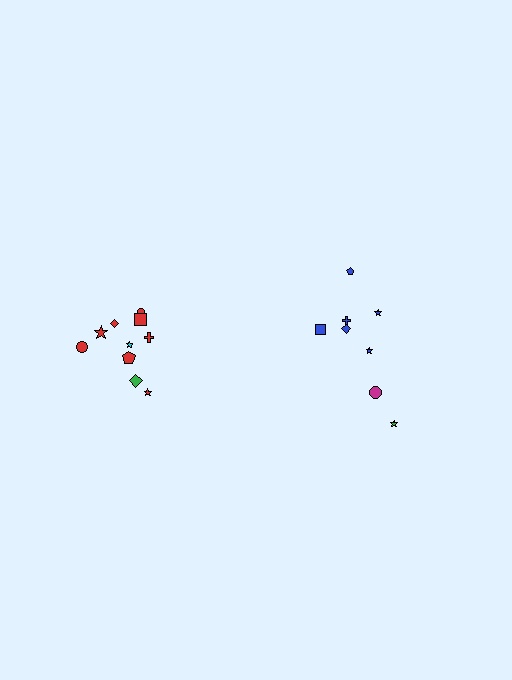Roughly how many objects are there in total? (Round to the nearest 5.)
Roughly 20 objects in total.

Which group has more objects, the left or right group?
The left group.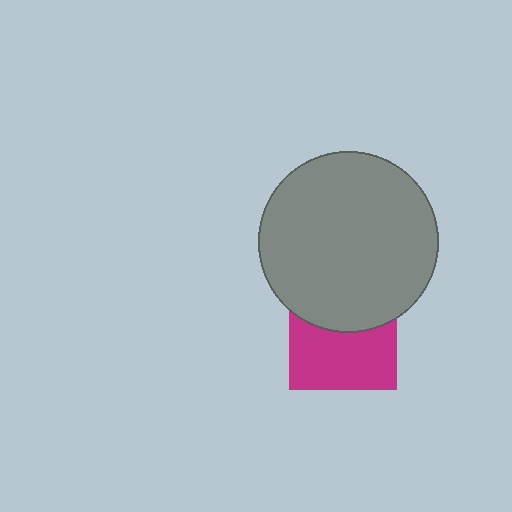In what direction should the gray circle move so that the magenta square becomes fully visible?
The gray circle should move up. That is the shortest direction to clear the overlap and leave the magenta square fully visible.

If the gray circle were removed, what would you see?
You would see the complete magenta square.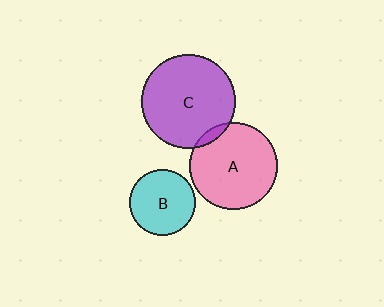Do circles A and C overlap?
Yes.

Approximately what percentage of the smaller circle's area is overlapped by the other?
Approximately 5%.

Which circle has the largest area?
Circle C (purple).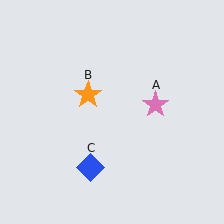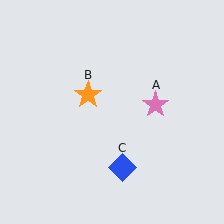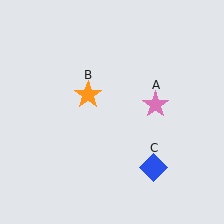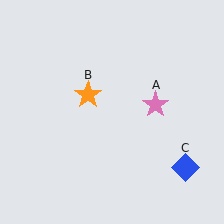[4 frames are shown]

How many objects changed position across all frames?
1 object changed position: blue diamond (object C).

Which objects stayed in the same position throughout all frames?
Pink star (object A) and orange star (object B) remained stationary.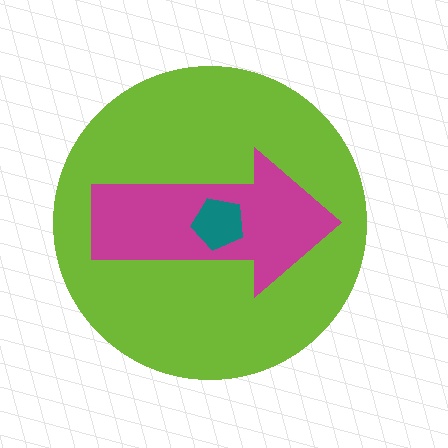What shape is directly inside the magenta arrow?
The teal pentagon.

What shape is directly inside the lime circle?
The magenta arrow.